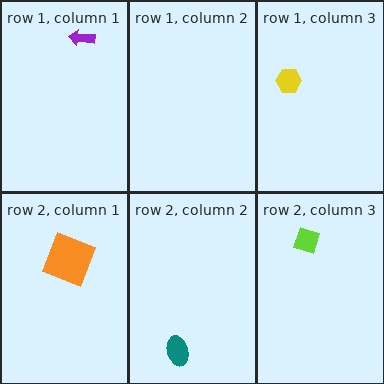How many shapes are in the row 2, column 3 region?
1.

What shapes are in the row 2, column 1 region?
The orange square.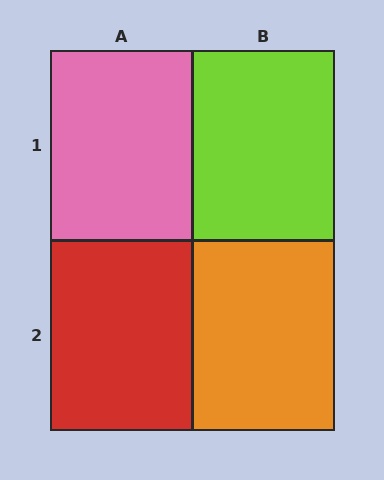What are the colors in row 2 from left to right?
Red, orange.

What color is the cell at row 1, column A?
Pink.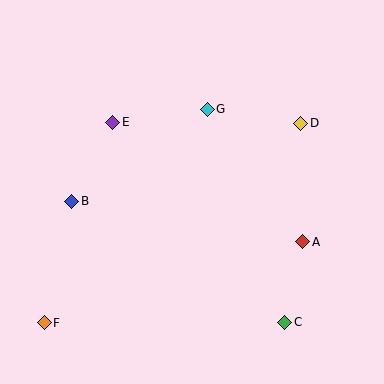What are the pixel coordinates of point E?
Point E is at (113, 122).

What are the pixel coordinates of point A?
Point A is at (303, 242).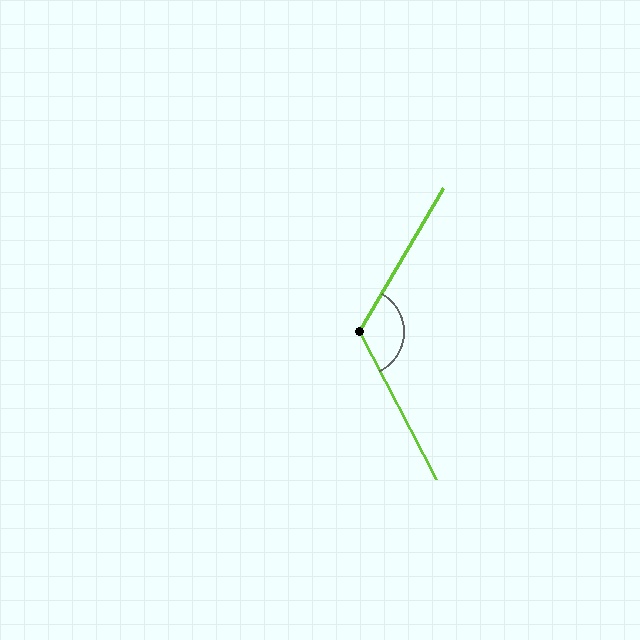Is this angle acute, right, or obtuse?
It is obtuse.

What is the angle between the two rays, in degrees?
Approximately 122 degrees.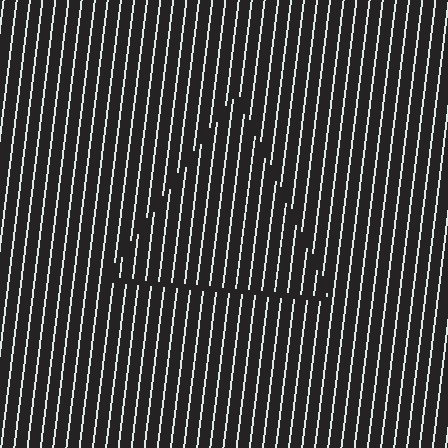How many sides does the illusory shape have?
3 sides — the line-ends trace a triangle.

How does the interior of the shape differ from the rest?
The interior of the shape contains the same grating, shifted by half a period — the contour is defined by the phase discontinuity where line-ends from the inner and outer gratings abut.